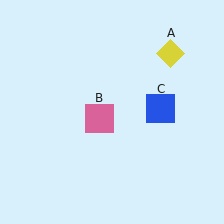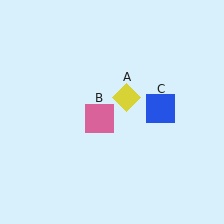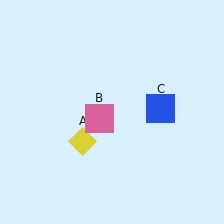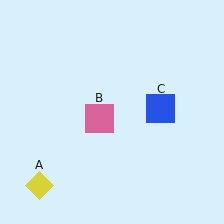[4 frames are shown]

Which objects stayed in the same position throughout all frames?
Pink square (object B) and blue square (object C) remained stationary.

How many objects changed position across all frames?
1 object changed position: yellow diamond (object A).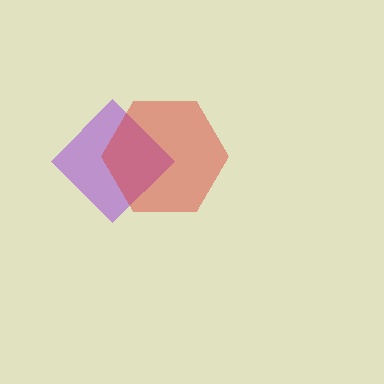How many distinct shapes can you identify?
There are 2 distinct shapes: a purple diamond, a red hexagon.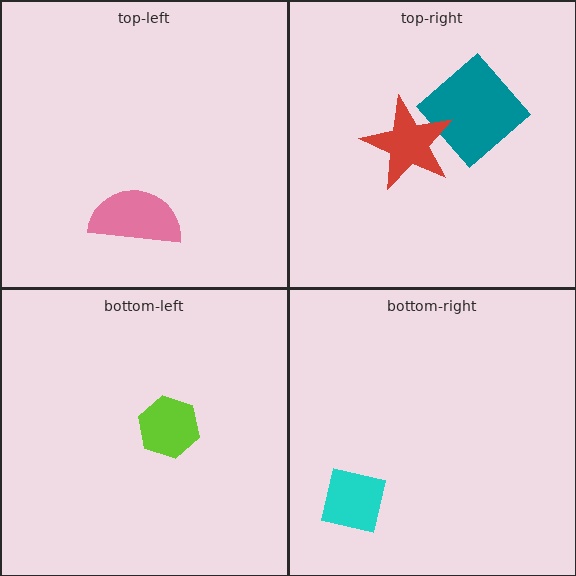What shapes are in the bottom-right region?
The cyan square.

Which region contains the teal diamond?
The top-right region.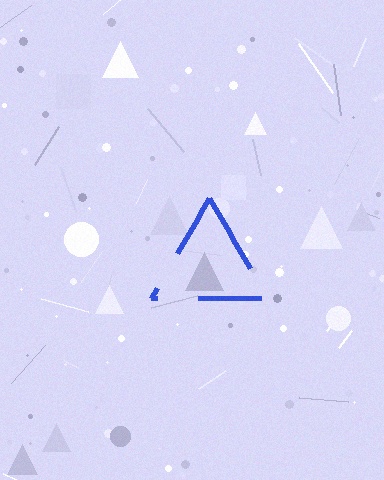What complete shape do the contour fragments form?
The contour fragments form a triangle.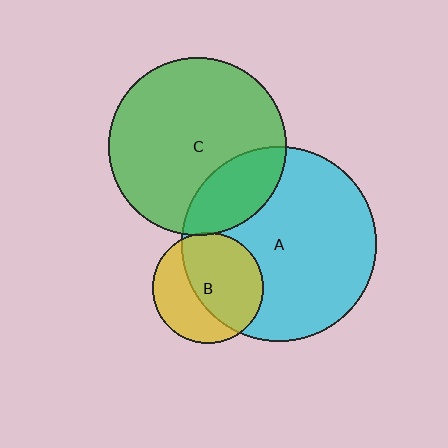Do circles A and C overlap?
Yes.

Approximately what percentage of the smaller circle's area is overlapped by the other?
Approximately 20%.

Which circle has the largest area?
Circle A (cyan).